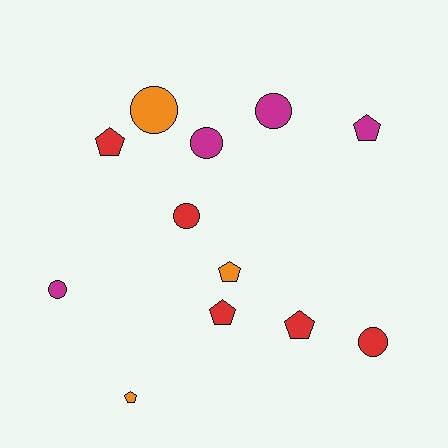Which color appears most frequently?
Red, with 5 objects.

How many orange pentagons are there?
There are 2 orange pentagons.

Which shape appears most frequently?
Circle, with 6 objects.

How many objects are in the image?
There are 12 objects.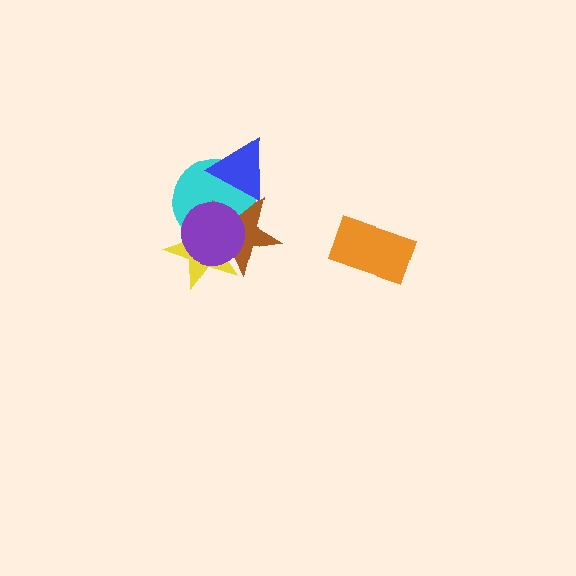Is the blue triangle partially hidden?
No, no other shape covers it.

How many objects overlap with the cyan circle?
4 objects overlap with the cyan circle.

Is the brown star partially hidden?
Yes, it is partially covered by another shape.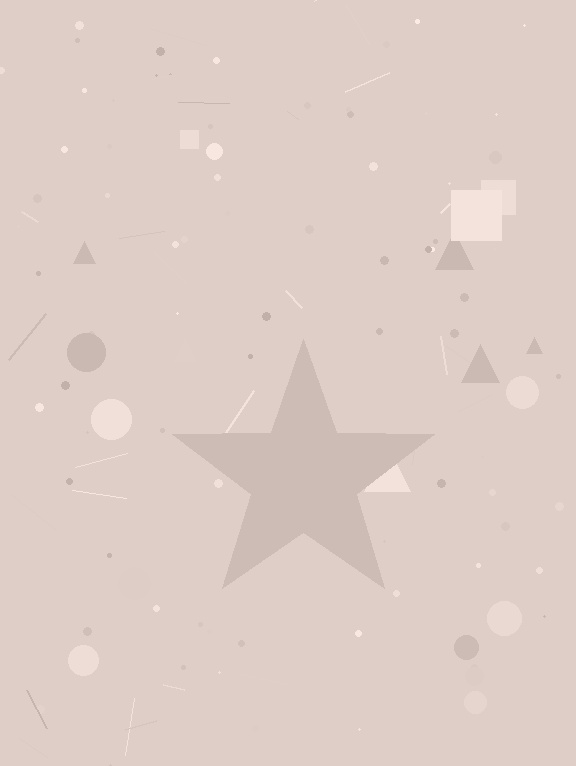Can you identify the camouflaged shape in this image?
The camouflaged shape is a star.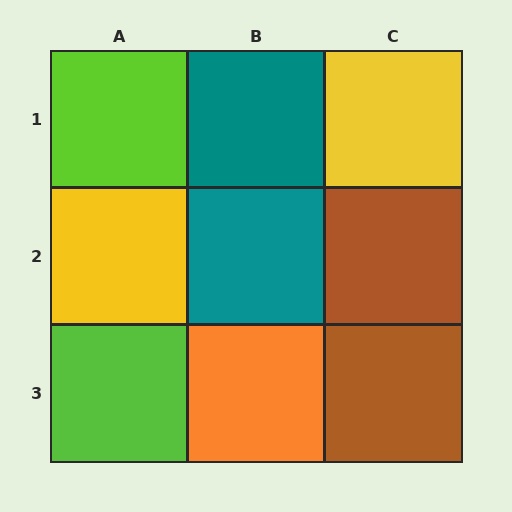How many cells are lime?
2 cells are lime.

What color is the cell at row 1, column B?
Teal.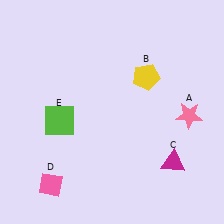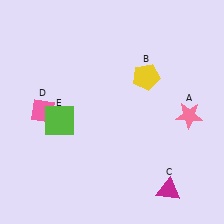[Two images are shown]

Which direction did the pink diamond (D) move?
The pink diamond (D) moved up.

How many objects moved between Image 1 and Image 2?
2 objects moved between the two images.